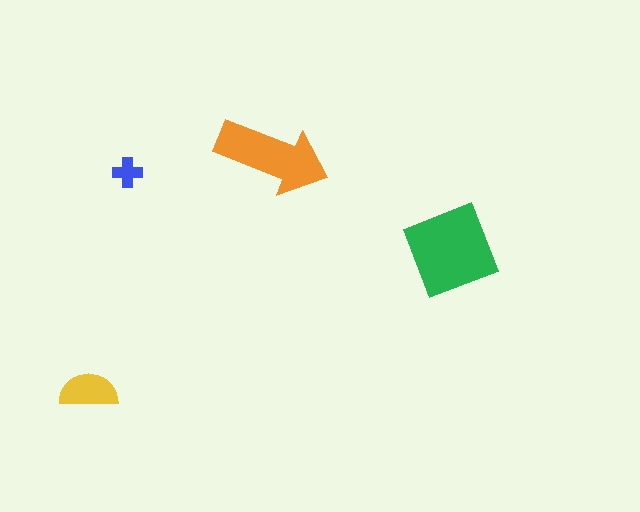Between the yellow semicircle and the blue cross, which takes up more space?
The yellow semicircle.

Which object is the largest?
The green diamond.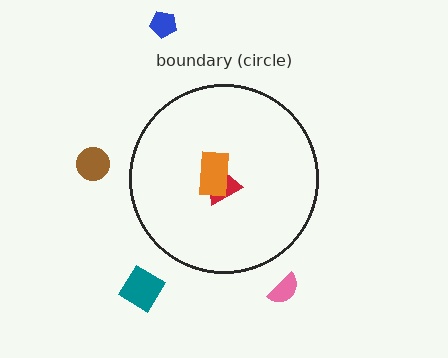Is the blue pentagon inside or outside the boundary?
Outside.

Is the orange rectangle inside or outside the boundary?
Inside.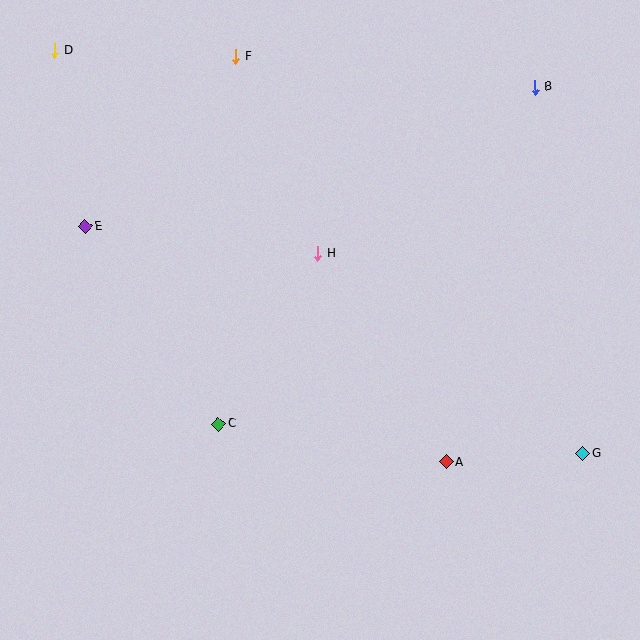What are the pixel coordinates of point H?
Point H is at (318, 253).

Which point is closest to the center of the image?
Point H at (318, 253) is closest to the center.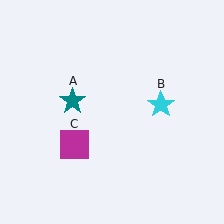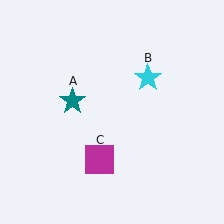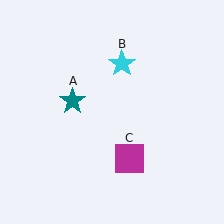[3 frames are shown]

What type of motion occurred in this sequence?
The cyan star (object B), magenta square (object C) rotated counterclockwise around the center of the scene.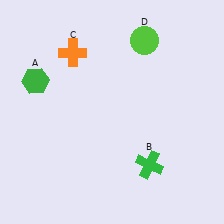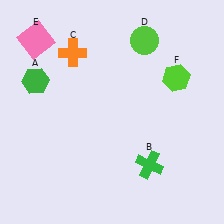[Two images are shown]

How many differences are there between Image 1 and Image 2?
There are 2 differences between the two images.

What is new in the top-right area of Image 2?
A lime hexagon (F) was added in the top-right area of Image 2.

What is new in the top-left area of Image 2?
A pink square (E) was added in the top-left area of Image 2.